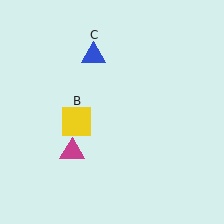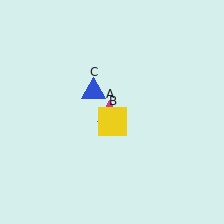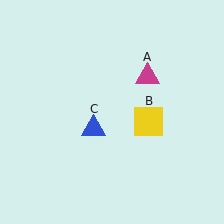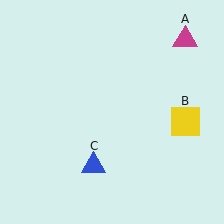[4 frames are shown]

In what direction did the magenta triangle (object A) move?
The magenta triangle (object A) moved up and to the right.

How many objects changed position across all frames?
3 objects changed position: magenta triangle (object A), yellow square (object B), blue triangle (object C).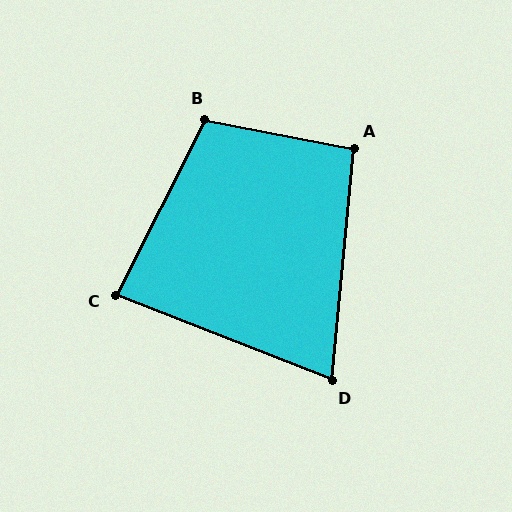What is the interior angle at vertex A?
Approximately 95 degrees (obtuse).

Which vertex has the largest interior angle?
B, at approximately 106 degrees.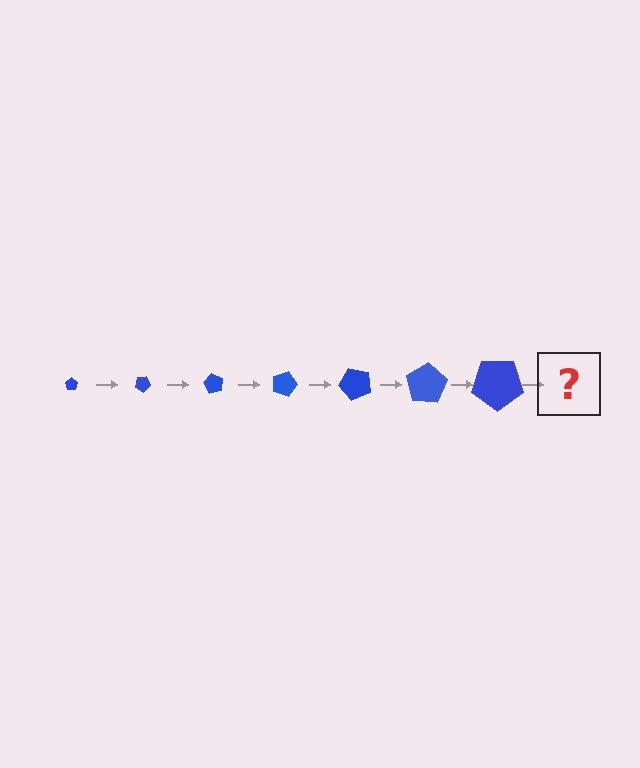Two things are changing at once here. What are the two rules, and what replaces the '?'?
The two rules are that the pentagon grows larger each step and it rotates 30 degrees each step. The '?' should be a pentagon, larger than the previous one and rotated 210 degrees from the start.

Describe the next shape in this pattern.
It should be a pentagon, larger than the previous one and rotated 210 degrees from the start.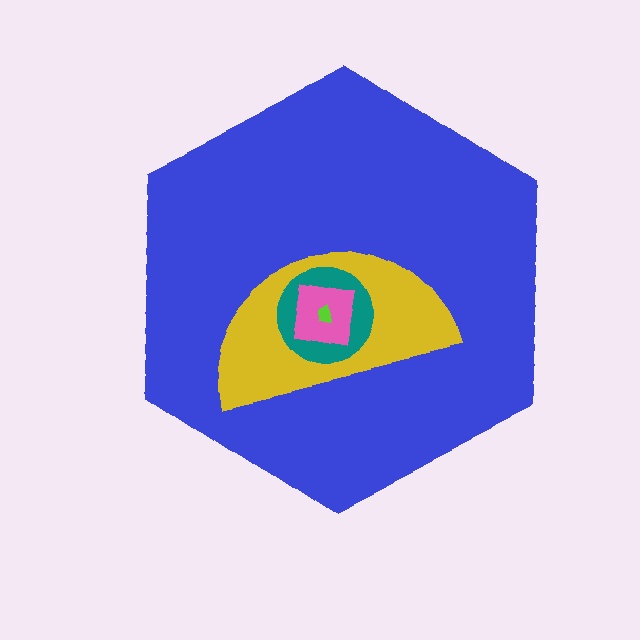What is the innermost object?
The lime trapezoid.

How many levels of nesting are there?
5.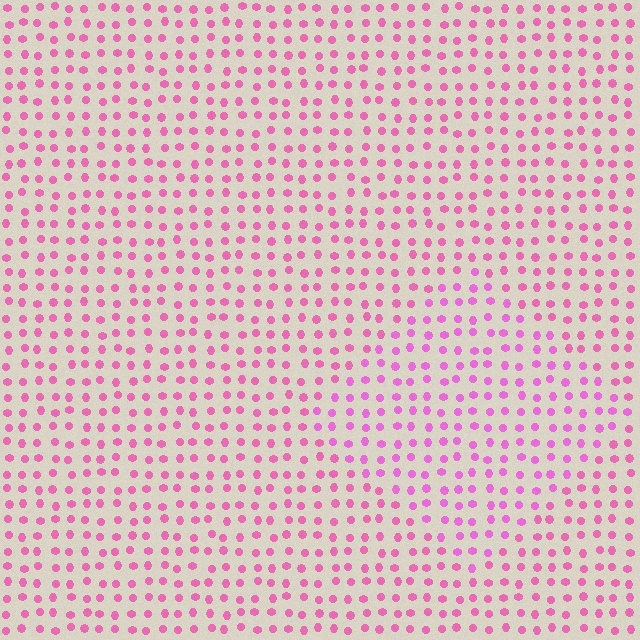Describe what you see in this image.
The image is filled with small pink elements in a uniform arrangement. A diamond-shaped region is visible where the elements are tinted to a slightly different hue, forming a subtle color boundary.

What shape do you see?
I see a diamond.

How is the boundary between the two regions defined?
The boundary is defined purely by a slight shift in hue (about 18 degrees). Spacing, size, and orientation are identical on both sides.